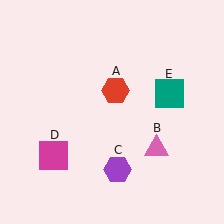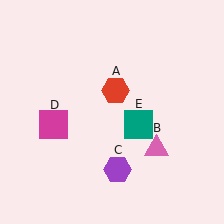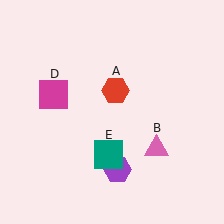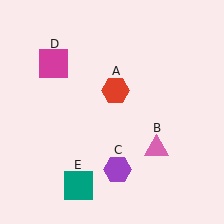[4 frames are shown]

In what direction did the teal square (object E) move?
The teal square (object E) moved down and to the left.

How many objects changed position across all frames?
2 objects changed position: magenta square (object D), teal square (object E).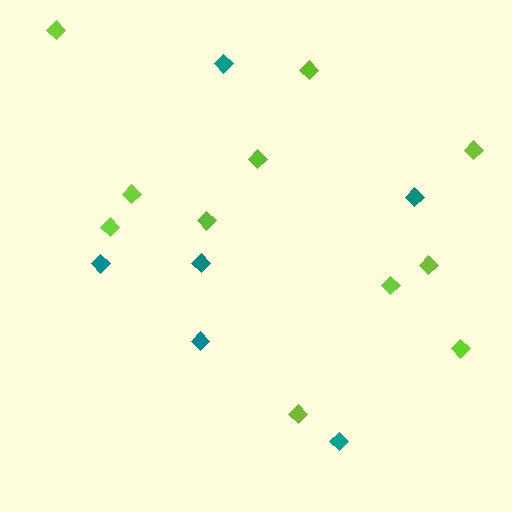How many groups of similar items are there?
There are 2 groups: one group of lime diamonds (11) and one group of teal diamonds (6).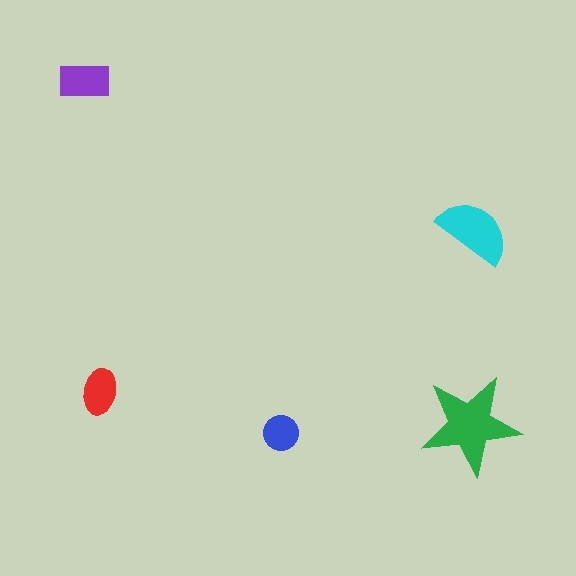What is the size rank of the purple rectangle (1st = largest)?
3rd.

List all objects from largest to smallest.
The green star, the cyan semicircle, the purple rectangle, the red ellipse, the blue circle.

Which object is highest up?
The purple rectangle is topmost.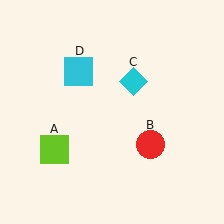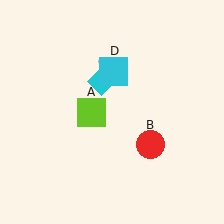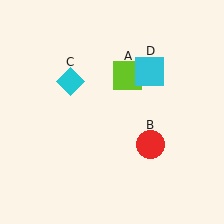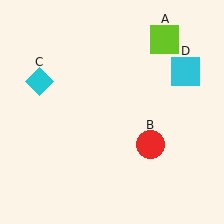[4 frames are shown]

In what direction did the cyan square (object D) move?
The cyan square (object D) moved right.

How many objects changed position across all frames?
3 objects changed position: lime square (object A), cyan diamond (object C), cyan square (object D).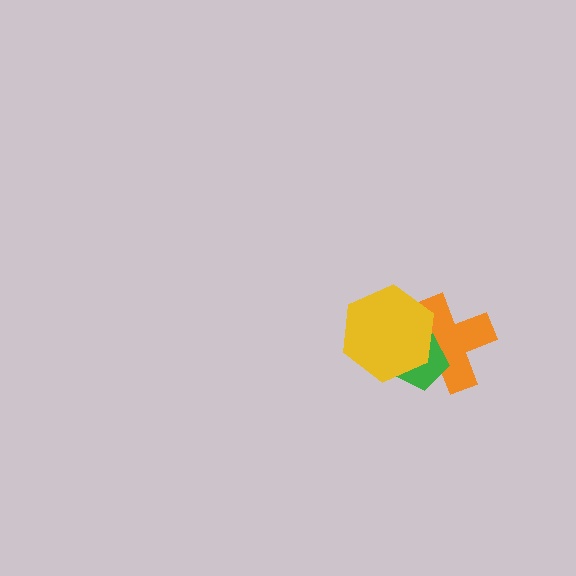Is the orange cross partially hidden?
Yes, it is partially covered by another shape.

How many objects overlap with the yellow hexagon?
2 objects overlap with the yellow hexagon.